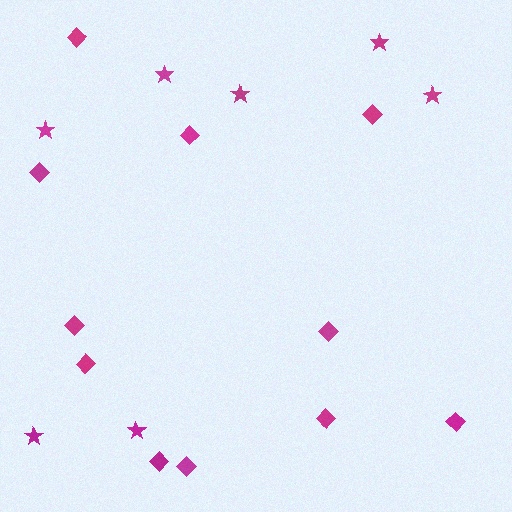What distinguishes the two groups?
There are 2 groups: one group of stars (7) and one group of diamonds (11).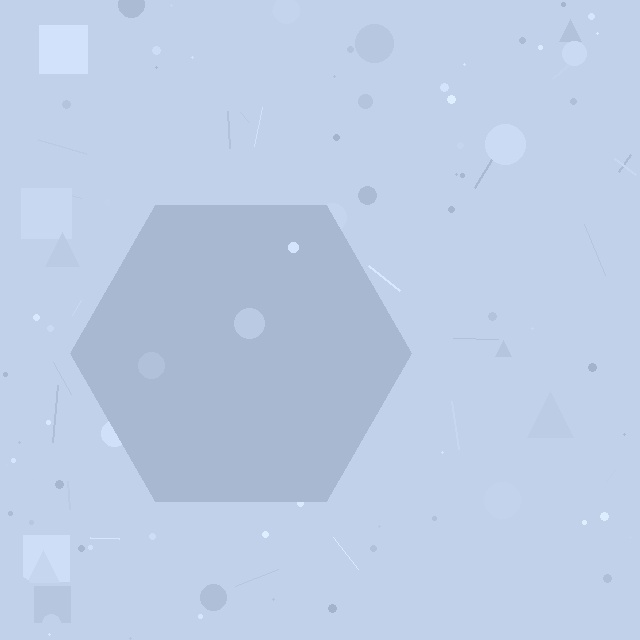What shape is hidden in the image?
A hexagon is hidden in the image.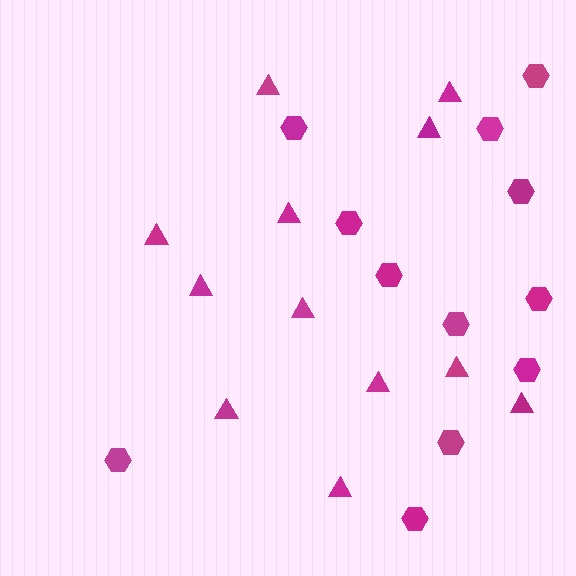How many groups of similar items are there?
There are 2 groups: one group of triangles (12) and one group of hexagons (12).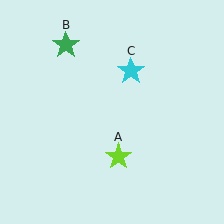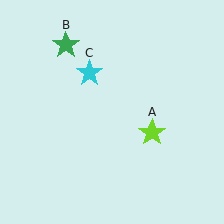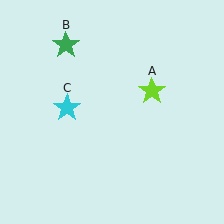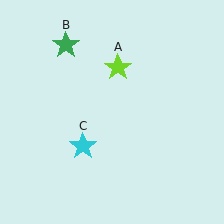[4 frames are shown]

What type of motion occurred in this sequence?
The lime star (object A), cyan star (object C) rotated counterclockwise around the center of the scene.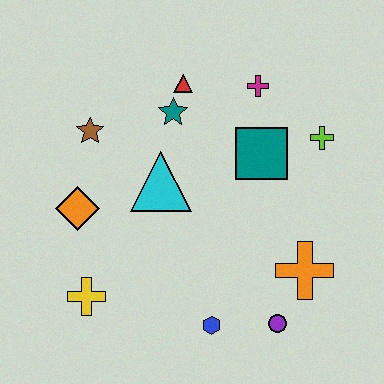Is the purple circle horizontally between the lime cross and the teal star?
Yes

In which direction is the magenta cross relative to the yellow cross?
The magenta cross is above the yellow cross.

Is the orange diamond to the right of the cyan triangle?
No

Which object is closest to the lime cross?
The teal square is closest to the lime cross.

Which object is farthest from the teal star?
The purple circle is farthest from the teal star.